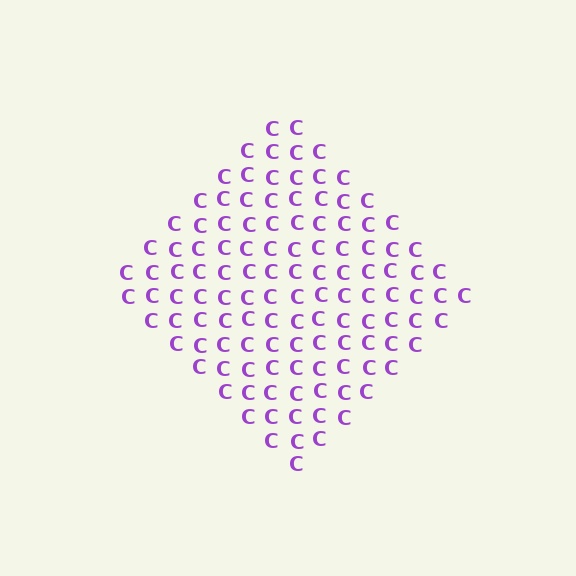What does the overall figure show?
The overall figure shows a diamond.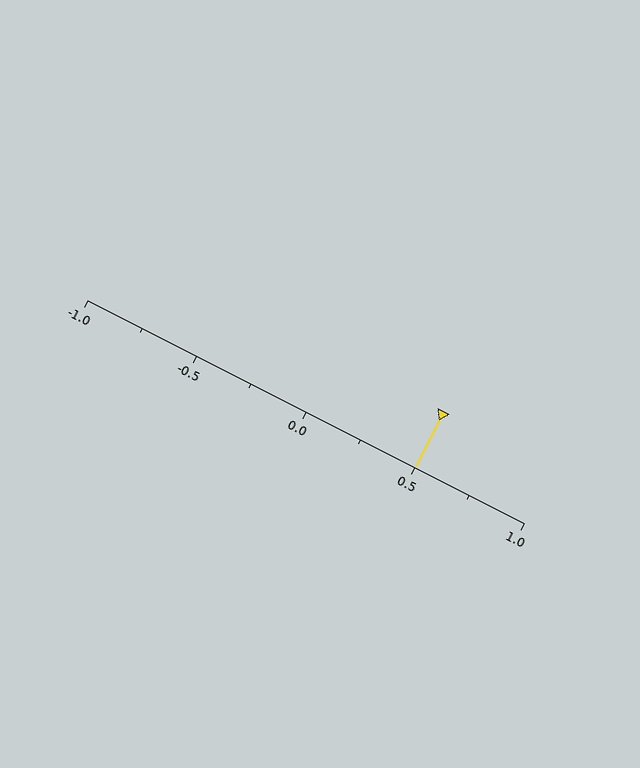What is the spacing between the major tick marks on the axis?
The major ticks are spaced 0.5 apart.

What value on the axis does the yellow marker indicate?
The marker indicates approximately 0.5.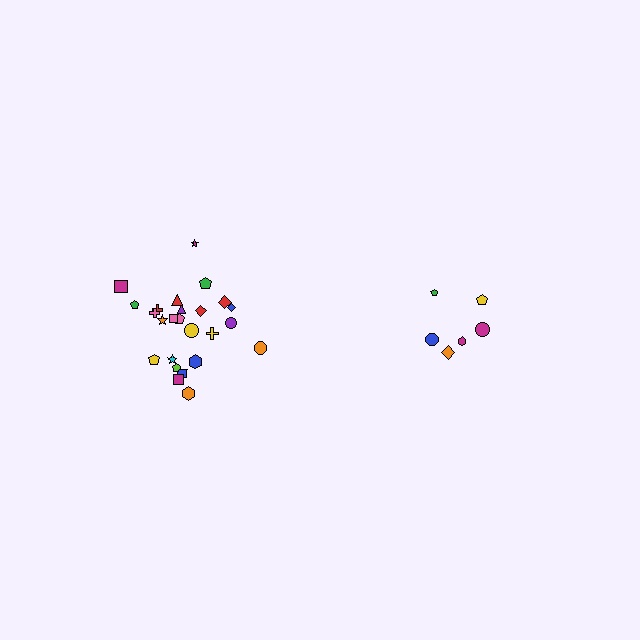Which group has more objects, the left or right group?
The left group.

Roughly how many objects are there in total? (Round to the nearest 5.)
Roughly 30 objects in total.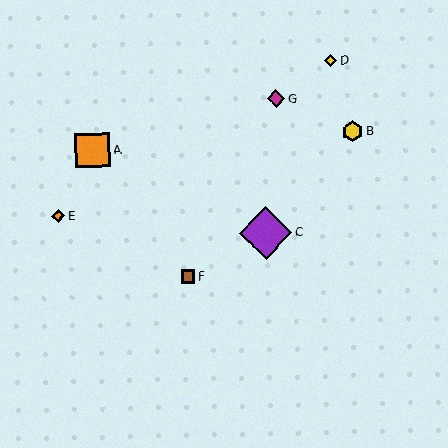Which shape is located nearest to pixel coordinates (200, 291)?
The brown square (labeled F) at (188, 276) is nearest to that location.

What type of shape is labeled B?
Shape B is a yellow hexagon.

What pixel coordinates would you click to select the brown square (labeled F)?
Click at (188, 276) to select the brown square F.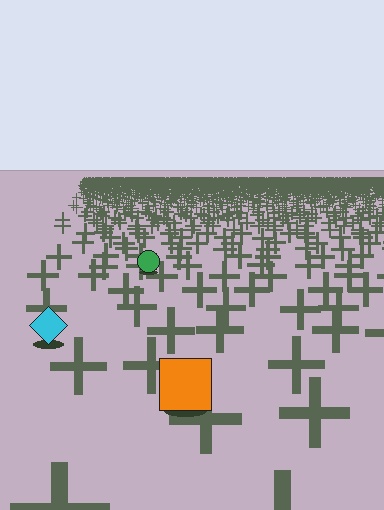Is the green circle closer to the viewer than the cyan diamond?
No. The cyan diamond is closer — you can tell from the texture gradient: the ground texture is coarser near it.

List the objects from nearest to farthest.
From nearest to farthest: the orange square, the cyan diamond, the green circle.